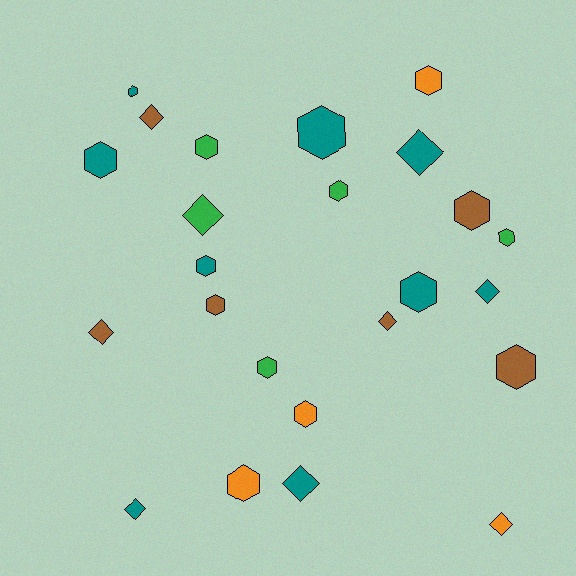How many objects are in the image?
There are 24 objects.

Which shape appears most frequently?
Hexagon, with 15 objects.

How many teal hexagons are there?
There are 5 teal hexagons.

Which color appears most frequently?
Teal, with 9 objects.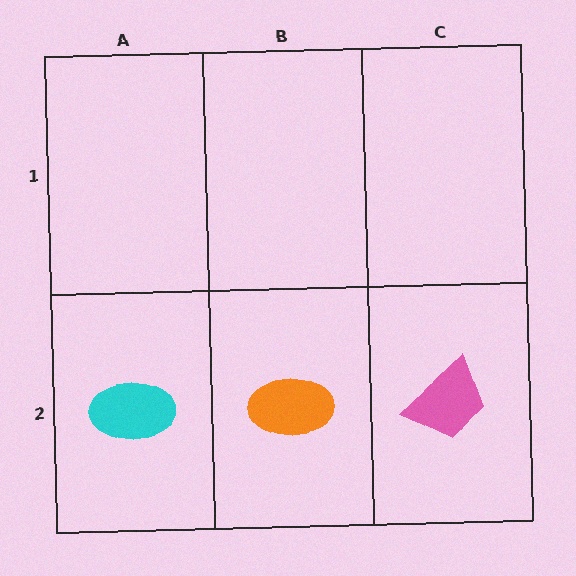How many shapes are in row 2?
3 shapes.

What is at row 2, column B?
An orange ellipse.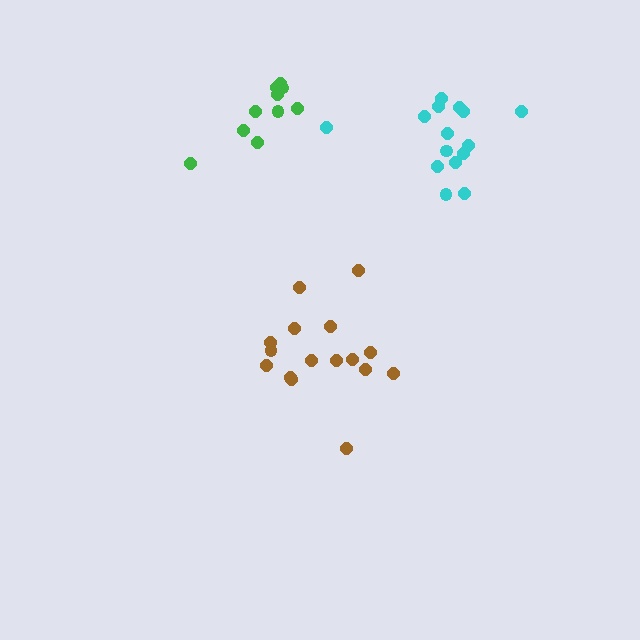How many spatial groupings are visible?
There are 3 spatial groupings.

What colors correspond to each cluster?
The clusters are colored: brown, green, cyan.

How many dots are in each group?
Group 1: 16 dots, Group 2: 10 dots, Group 3: 15 dots (41 total).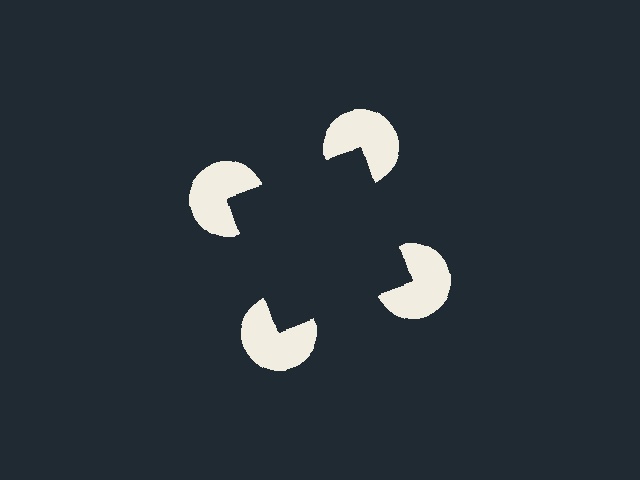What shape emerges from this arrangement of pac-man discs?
An illusory square — its edges are inferred from the aligned wedge cuts in the pac-man discs, not physically drawn.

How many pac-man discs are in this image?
There are 4 — one at each vertex of the illusory square.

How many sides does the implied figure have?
4 sides.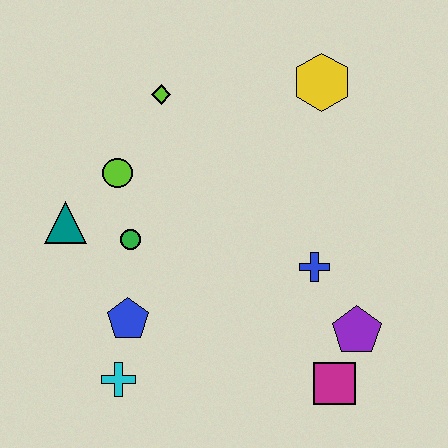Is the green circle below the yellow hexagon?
Yes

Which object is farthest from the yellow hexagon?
The cyan cross is farthest from the yellow hexagon.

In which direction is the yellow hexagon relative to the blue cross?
The yellow hexagon is above the blue cross.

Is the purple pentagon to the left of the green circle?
No